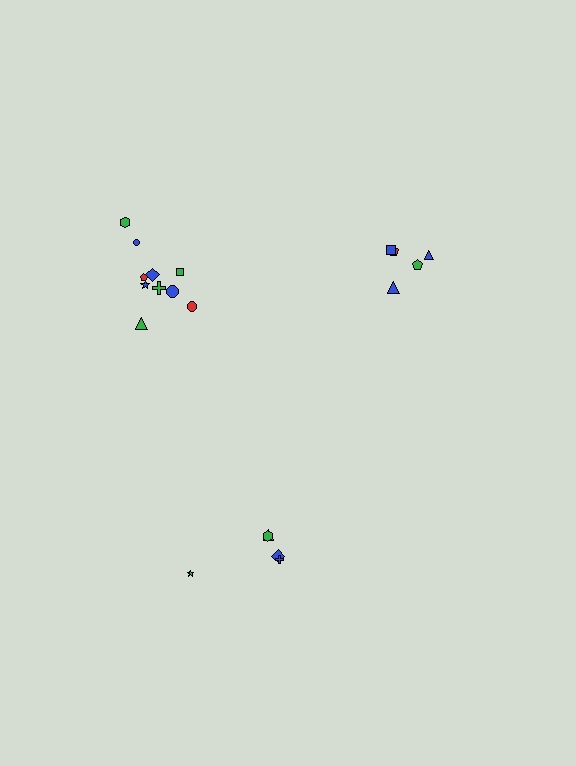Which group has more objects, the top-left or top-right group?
The top-left group.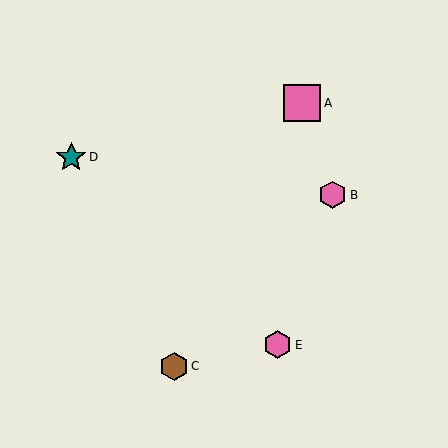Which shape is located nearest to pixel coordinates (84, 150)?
The teal star (labeled D) at (71, 157) is nearest to that location.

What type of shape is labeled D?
Shape D is a teal star.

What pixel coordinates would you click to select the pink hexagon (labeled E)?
Click at (278, 345) to select the pink hexagon E.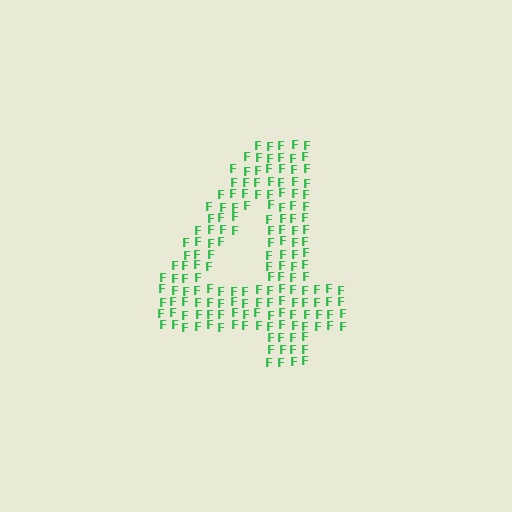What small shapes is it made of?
It is made of small letter F's.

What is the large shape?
The large shape is the digit 4.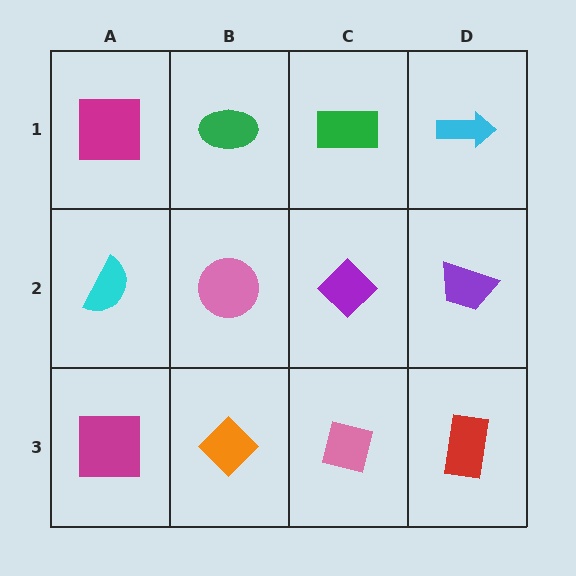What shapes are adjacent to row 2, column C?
A green rectangle (row 1, column C), a pink square (row 3, column C), a pink circle (row 2, column B), a purple trapezoid (row 2, column D).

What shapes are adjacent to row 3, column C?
A purple diamond (row 2, column C), an orange diamond (row 3, column B), a red rectangle (row 3, column D).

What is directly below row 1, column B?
A pink circle.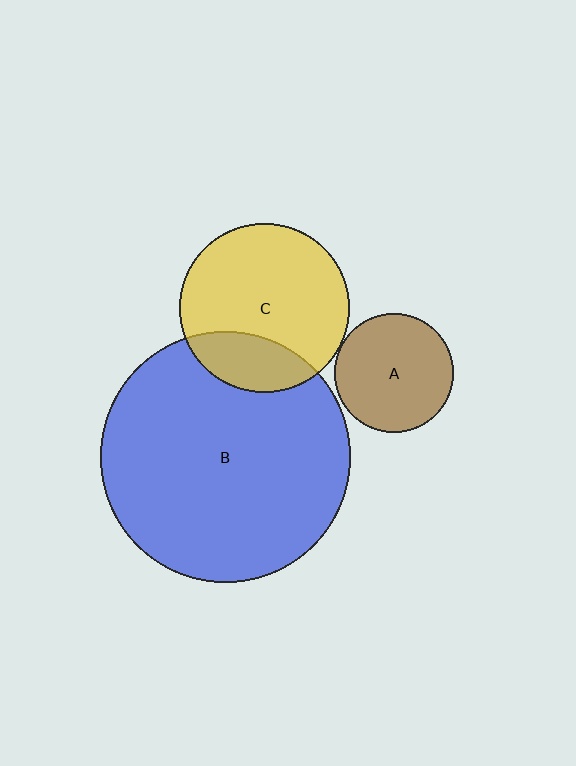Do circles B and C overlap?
Yes.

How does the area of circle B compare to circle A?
Approximately 4.4 times.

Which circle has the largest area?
Circle B (blue).